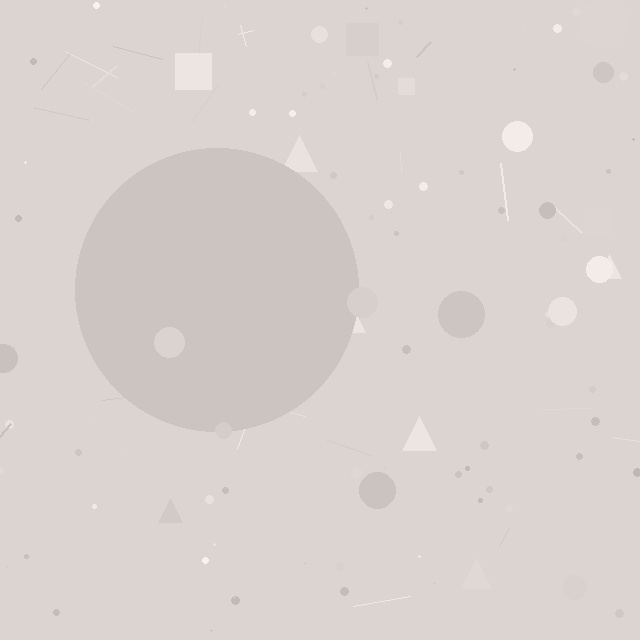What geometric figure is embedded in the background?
A circle is embedded in the background.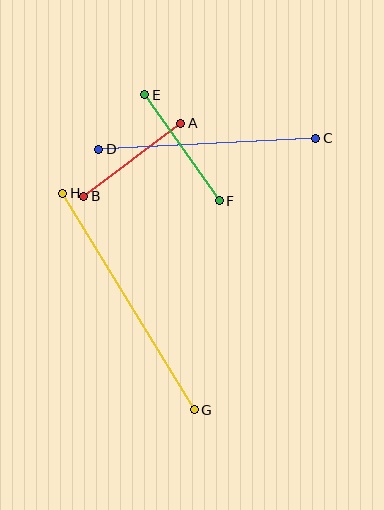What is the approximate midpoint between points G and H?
The midpoint is at approximately (129, 302) pixels.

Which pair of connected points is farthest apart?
Points G and H are farthest apart.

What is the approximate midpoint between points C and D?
The midpoint is at approximately (207, 144) pixels.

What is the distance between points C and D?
The distance is approximately 217 pixels.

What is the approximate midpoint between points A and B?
The midpoint is at approximately (132, 160) pixels.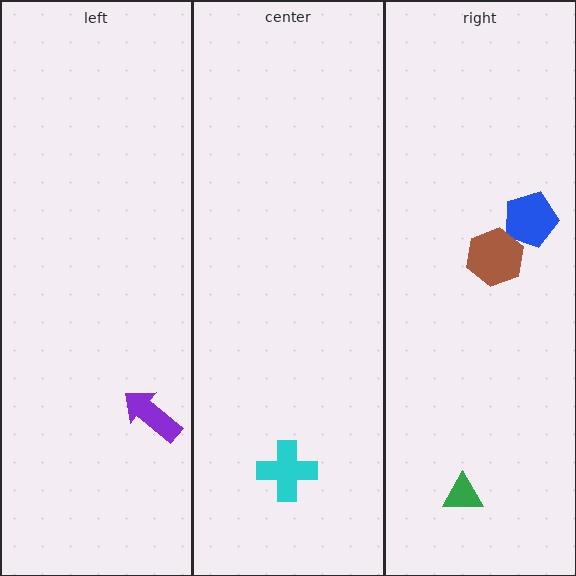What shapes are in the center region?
The cyan cross.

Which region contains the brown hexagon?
The right region.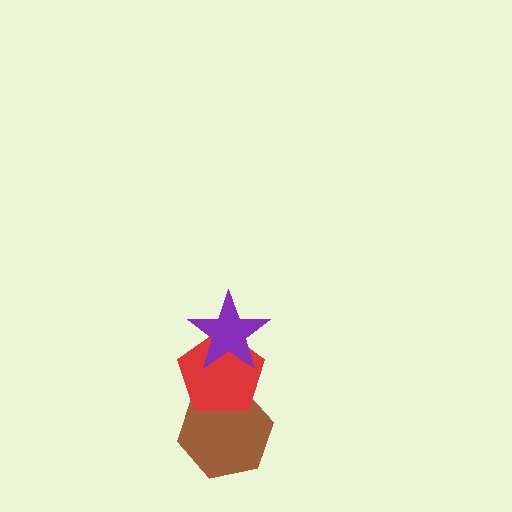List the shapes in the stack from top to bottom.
From top to bottom: the purple star, the red pentagon, the brown hexagon.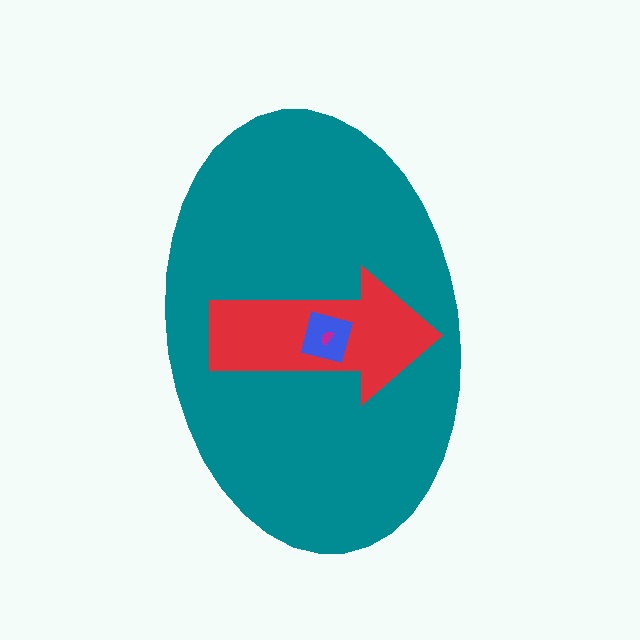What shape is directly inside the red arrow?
The blue square.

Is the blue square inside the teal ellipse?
Yes.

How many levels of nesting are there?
4.